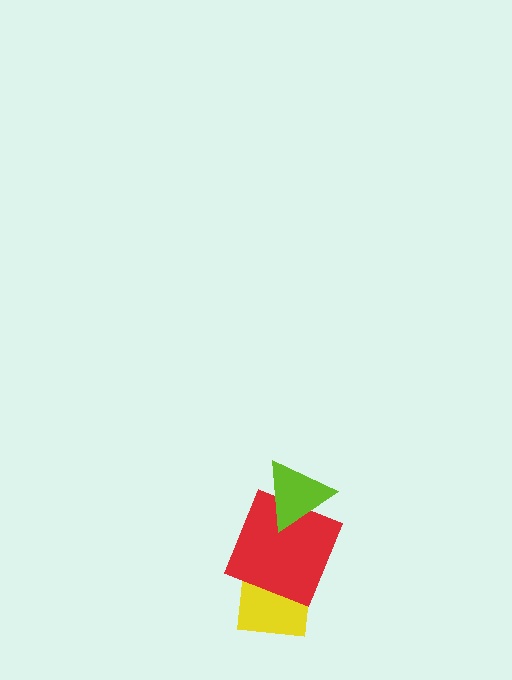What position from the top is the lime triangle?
The lime triangle is 1st from the top.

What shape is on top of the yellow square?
The red square is on top of the yellow square.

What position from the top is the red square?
The red square is 2nd from the top.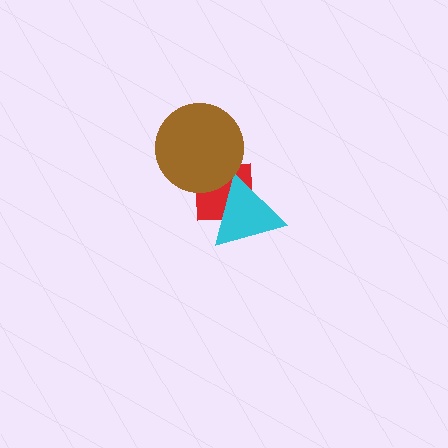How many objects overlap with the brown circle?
1 object overlaps with the brown circle.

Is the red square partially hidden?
Yes, it is partially covered by another shape.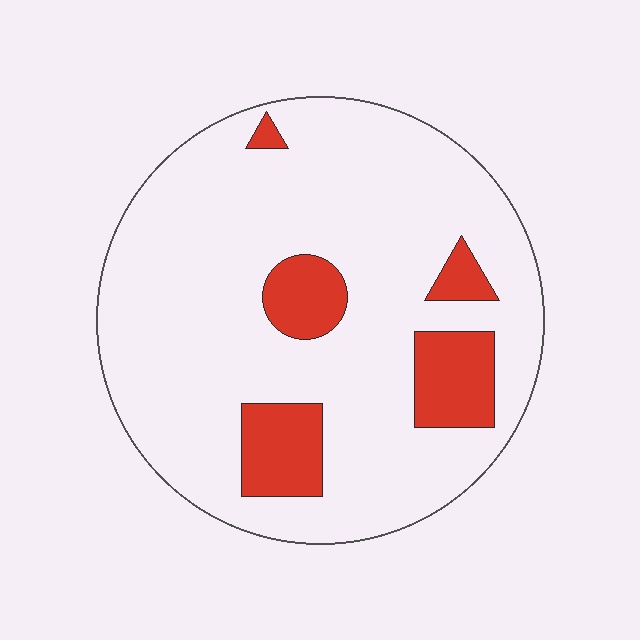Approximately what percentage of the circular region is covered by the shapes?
Approximately 15%.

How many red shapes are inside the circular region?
5.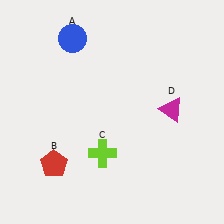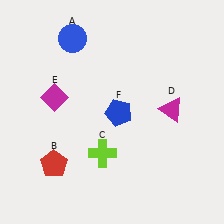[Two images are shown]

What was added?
A magenta diamond (E), a blue pentagon (F) were added in Image 2.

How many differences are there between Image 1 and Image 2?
There are 2 differences between the two images.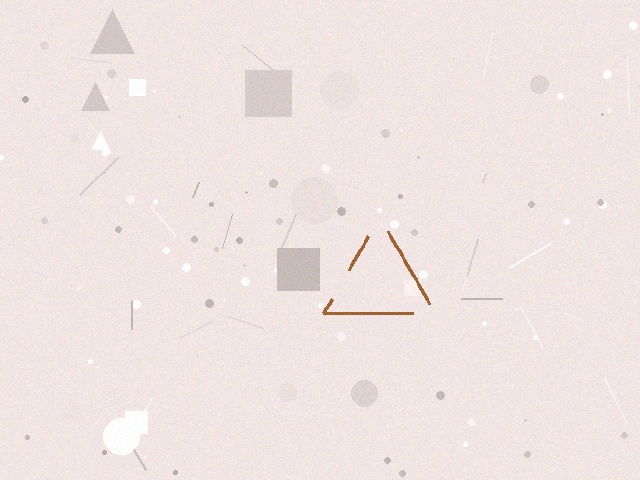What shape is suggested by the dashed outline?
The dashed outline suggests a triangle.